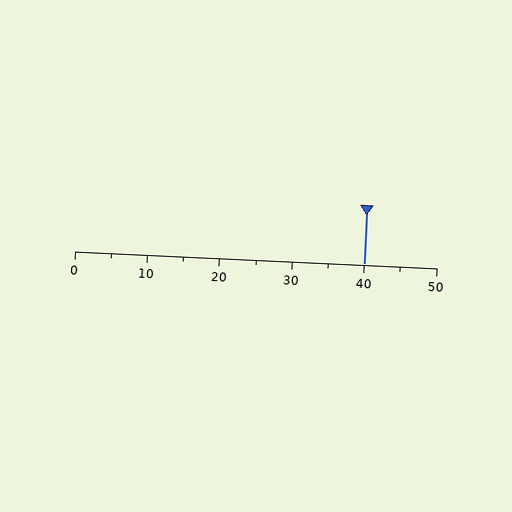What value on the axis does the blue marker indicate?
The marker indicates approximately 40.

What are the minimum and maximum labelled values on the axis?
The axis runs from 0 to 50.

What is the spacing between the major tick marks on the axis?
The major ticks are spaced 10 apart.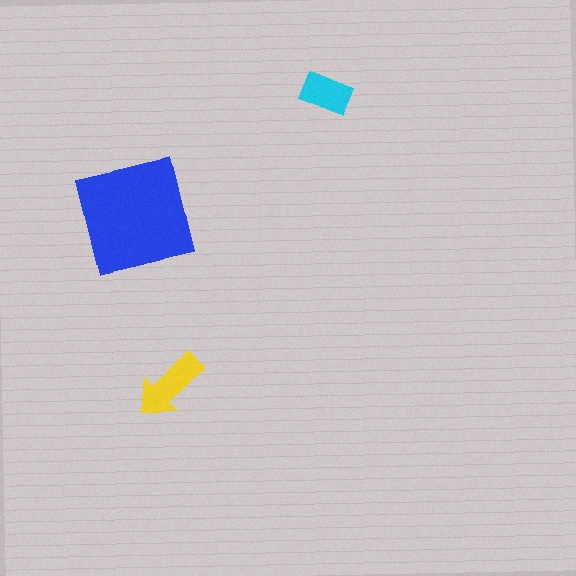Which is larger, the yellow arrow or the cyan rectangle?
The yellow arrow.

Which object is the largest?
The blue square.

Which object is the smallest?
The cyan rectangle.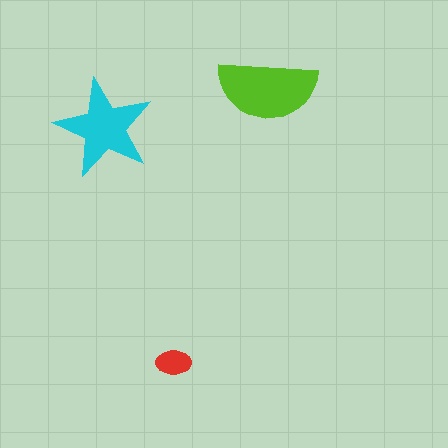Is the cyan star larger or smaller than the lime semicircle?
Smaller.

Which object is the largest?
The lime semicircle.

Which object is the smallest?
The red ellipse.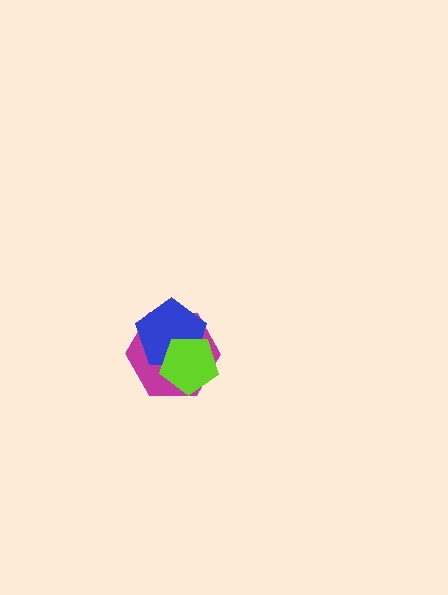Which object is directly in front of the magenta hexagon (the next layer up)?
The blue pentagon is directly in front of the magenta hexagon.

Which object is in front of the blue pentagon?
The lime pentagon is in front of the blue pentagon.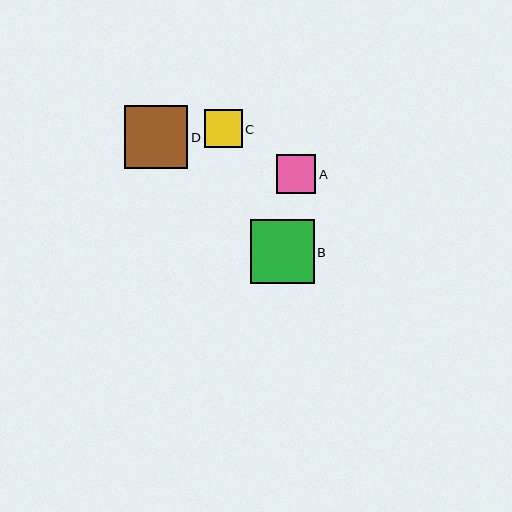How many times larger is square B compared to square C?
Square B is approximately 1.7 times the size of square C.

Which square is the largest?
Square B is the largest with a size of approximately 64 pixels.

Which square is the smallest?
Square C is the smallest with a size of approximately 38 pixels.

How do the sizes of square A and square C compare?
Square A and square C are approximately the same size.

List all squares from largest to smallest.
From largest to smallest: B, D, A, C.